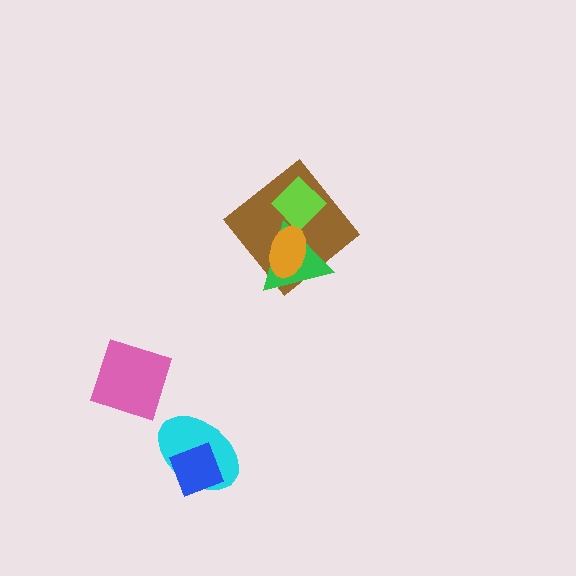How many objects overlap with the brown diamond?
3 objects overlap with the brown diamond.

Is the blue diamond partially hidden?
No, no other shape covers it.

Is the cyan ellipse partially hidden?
Yes, it is partially covered by another shape.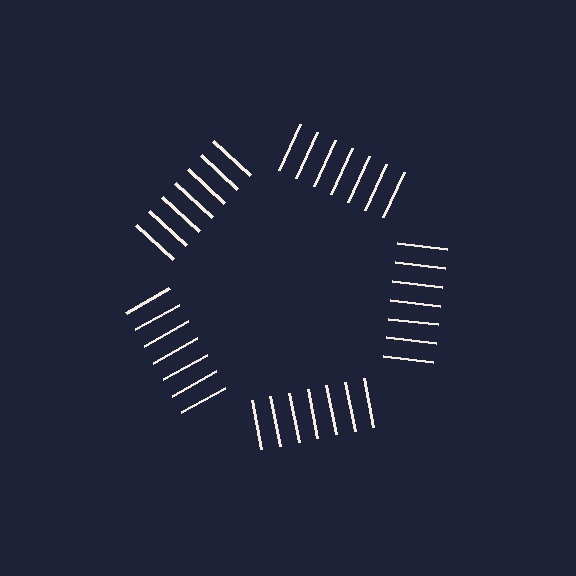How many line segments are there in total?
35 — 7 along each of the 5 edges.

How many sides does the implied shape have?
5 sides — the line-ends trace a pentagon.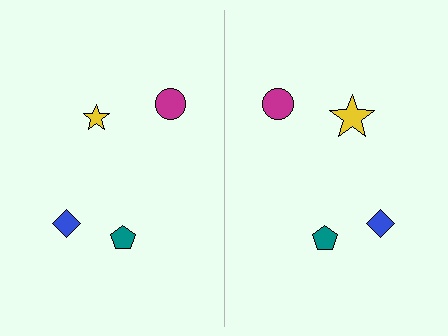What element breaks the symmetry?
The yellow star on the right side has a different size than its mirror counterpart.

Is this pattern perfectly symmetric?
No, the pattern is not perfectly symmetric. The yellow star on the right side has a different size than its mirror counterpart.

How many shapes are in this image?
There are 8 shapes in this image.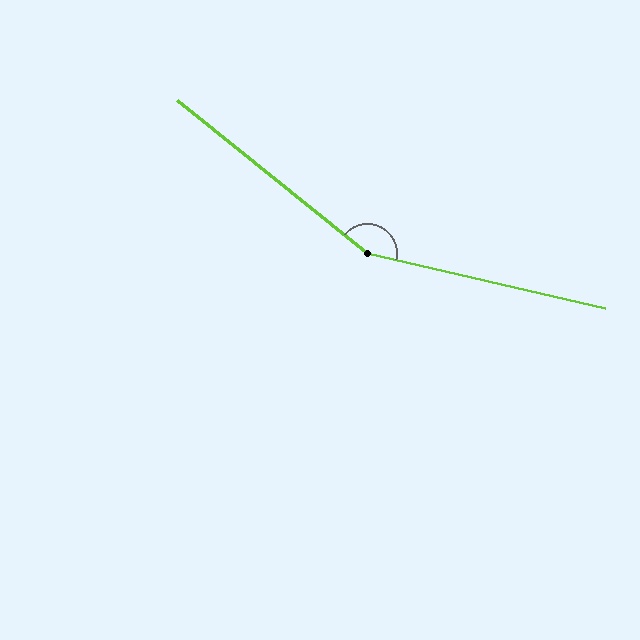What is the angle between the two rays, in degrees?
Approximately 154 degrees.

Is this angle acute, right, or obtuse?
It is obtuse.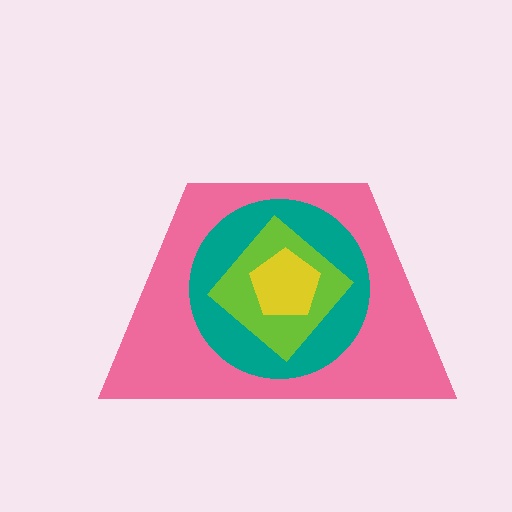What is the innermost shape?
The yellow pentagon.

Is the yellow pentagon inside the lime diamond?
Yes.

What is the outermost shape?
The pink trapezoid.